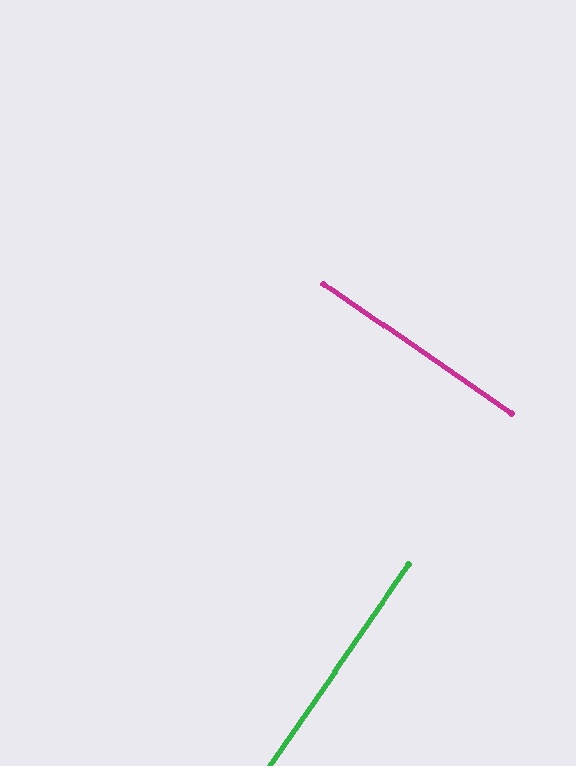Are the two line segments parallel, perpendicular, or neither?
Perpendicular — they meet at approximately 90°.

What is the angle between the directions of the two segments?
Approximately 90 degrees.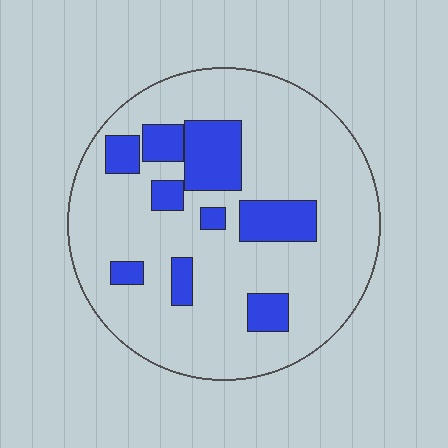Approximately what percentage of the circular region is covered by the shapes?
Approximately 20%.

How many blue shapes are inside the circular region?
9.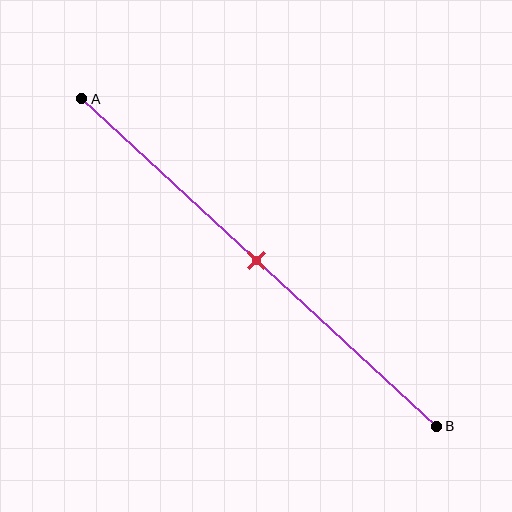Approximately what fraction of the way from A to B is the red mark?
The red mark is approximately 50% of the way from A to B.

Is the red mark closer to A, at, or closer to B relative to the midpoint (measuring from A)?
The red mark is approximately at the midpoint of segment AB.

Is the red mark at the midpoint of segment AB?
Yes, the mark is approximately at the midpoint.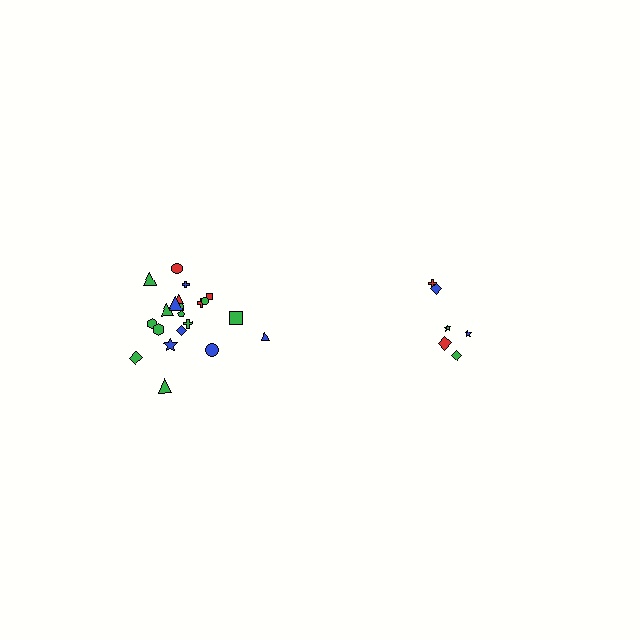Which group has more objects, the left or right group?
The left group.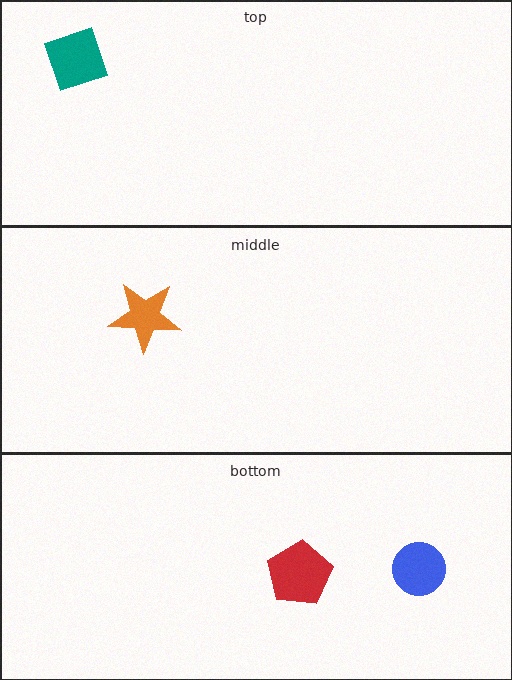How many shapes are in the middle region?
1.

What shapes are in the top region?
The teal square.